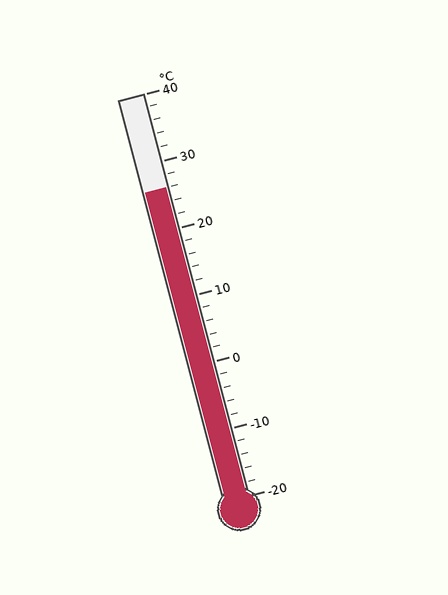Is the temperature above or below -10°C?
The temperature is above -10°C.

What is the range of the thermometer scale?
The thermometer scale ranges from -20°C to 40°C.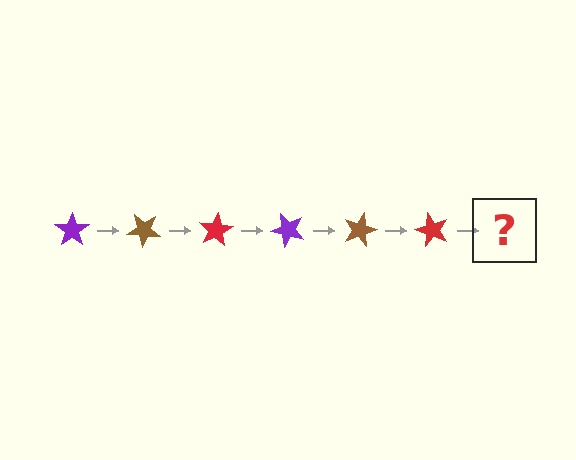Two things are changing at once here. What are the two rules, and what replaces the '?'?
The two rules are that it rotates 40 degrees each step and the color cycles through purple, brown, and red. The '?' should be a purple star, rotated 240 degrees from the start.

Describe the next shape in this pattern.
It should be a purple star, rotated 240 degrees from the start.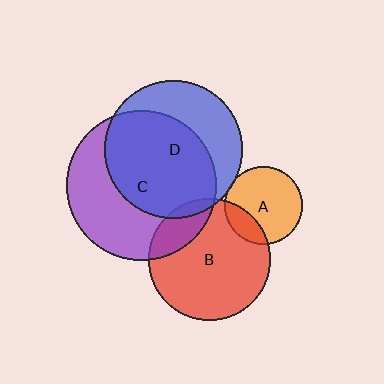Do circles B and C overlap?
Yes.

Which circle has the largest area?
Circle C (purple).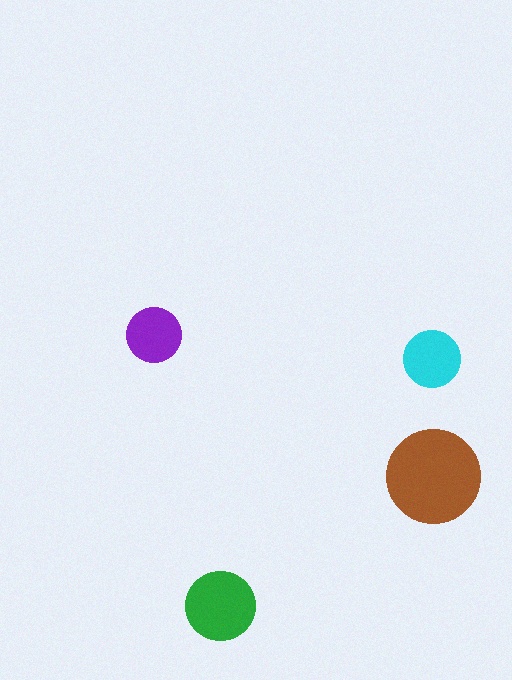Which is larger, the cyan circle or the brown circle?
The brown one.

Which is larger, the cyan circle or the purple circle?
The cyan one.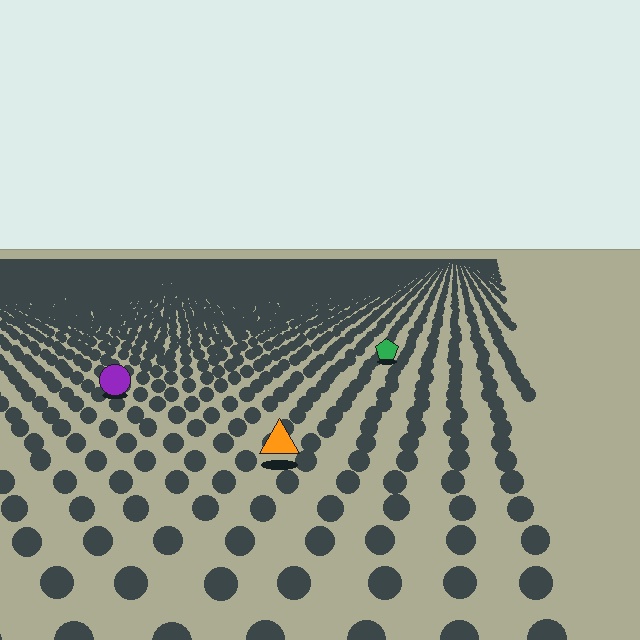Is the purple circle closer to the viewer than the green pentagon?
Yes. The purple circle is closer — you can tell from the texture gradient: the ground texture is coarser near it.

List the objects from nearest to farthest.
From nearest to farthest: the orange triangle, the purple circle, the green pentagon.